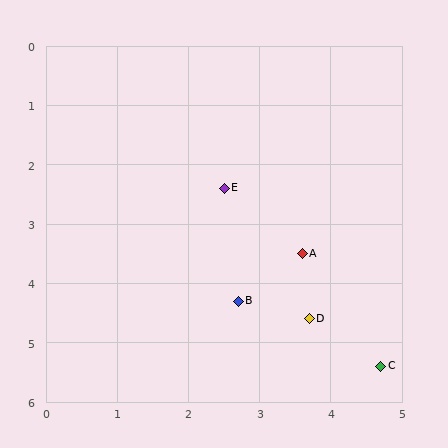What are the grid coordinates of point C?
Point C is at approximately (4.7, 5.4).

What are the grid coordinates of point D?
Point D is at approximately (3.7, 4.6).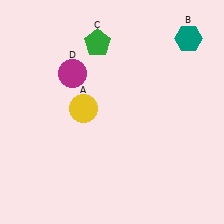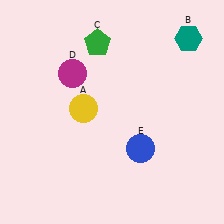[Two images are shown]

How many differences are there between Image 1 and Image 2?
There is 1 difference between the two images.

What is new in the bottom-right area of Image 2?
A blue circle (E) was added in the bottom-right area of Image 2.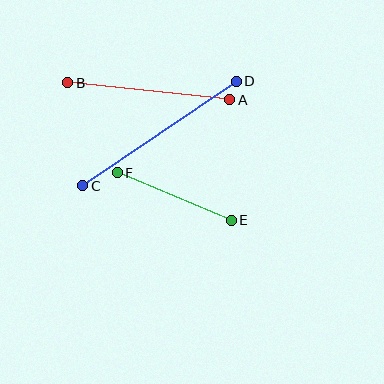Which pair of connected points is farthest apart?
Points C and D are farthest apart.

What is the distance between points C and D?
The distance is approximately 186 pixels.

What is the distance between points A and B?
The distance is approximately 163 pixels.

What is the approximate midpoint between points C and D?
The midpoint is at approximately (159, 133) pixels.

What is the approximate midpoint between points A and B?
The midpoint is at approximately (149, 91) pixels.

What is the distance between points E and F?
The distance is approximately 124 pixels.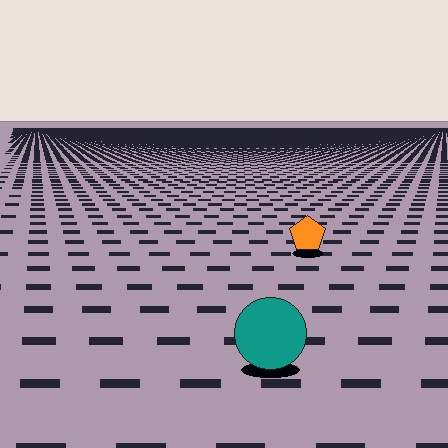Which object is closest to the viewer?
The teal circle is closest. The texture marks near it are larger and more spread out.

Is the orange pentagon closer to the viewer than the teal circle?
No. The teal circle is closer — you can tell from the texture gradient: the ground texture is coarser near it.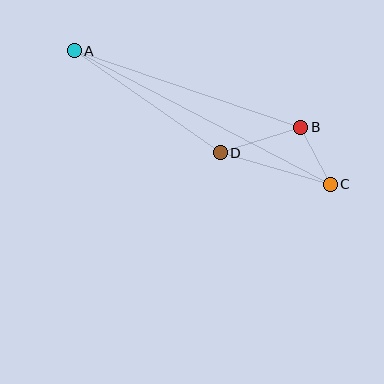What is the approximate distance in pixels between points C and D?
The distance between C and D is approximately 115 pixels.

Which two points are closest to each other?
Points B and C are closest to each other.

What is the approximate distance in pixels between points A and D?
The distance between A and D is approximately 178 pixels.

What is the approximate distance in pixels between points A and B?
The distance between A and B is approximately 239 pixels.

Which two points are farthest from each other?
Points A and C are farthest from each other.